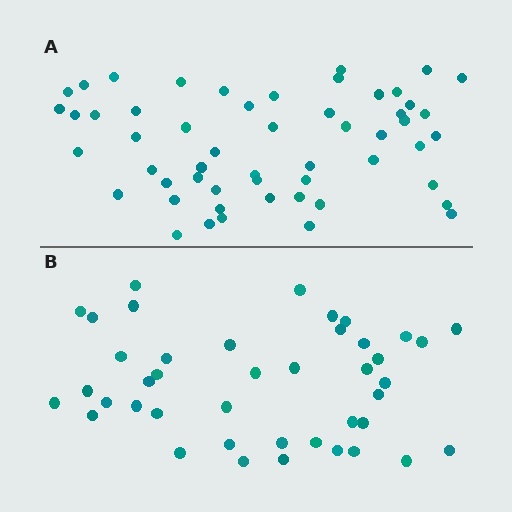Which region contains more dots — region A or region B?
Region A (the top region) has more dots.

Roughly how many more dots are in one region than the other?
Region A has roughly 12 or so more dots than region B.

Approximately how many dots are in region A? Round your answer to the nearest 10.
About 50 dots. (The exact count is 54, which rounds to 50.)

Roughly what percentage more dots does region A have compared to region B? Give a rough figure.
About 30% more.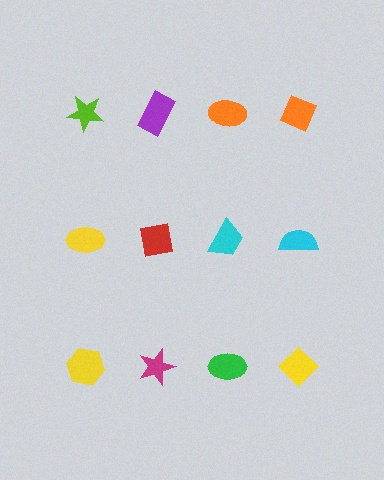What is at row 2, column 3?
A cyan trapezoid.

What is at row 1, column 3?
An orange ellipse.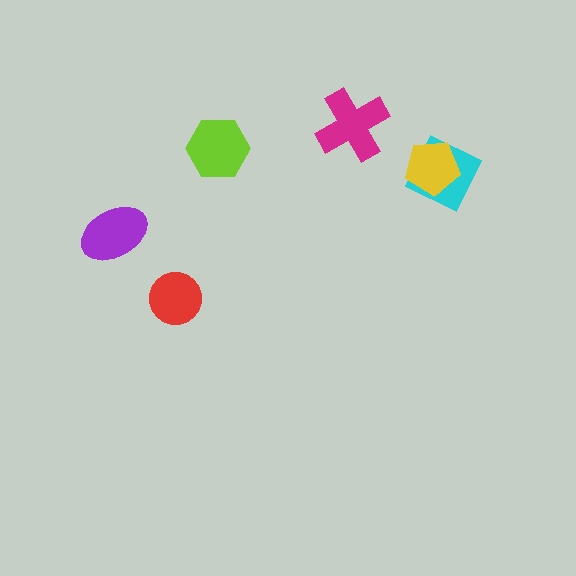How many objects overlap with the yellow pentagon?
1 object overlaps with the yellow pentagon.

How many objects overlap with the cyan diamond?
1 object overlaps with the cyan diamond.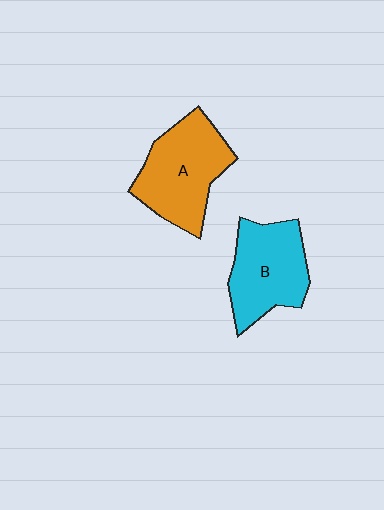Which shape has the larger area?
Shape A (orange).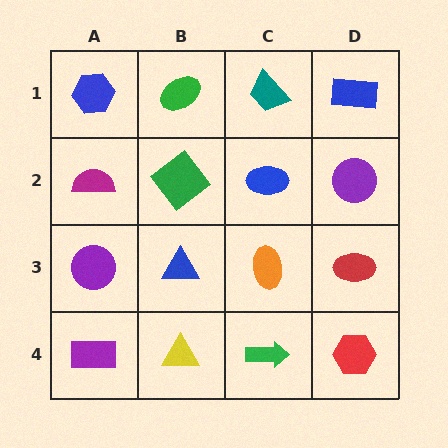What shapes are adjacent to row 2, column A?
A blue hexagon (row 1, column A), a purple circle (row 3, column A), a green diamond (row 2, column B).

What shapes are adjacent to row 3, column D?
A purple circle (row 2, column D), a red hexagon (row 4, column D), an orange ellipse (row 3, column C).